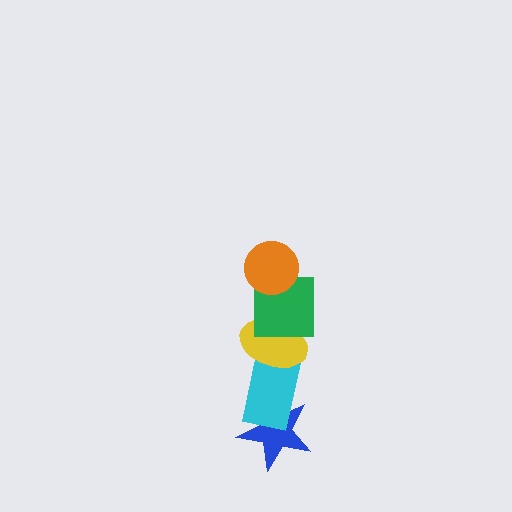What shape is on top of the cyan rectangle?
The yellow ellipse is on top of the cyan rectangle.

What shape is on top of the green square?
The orange circle is on top of the green square.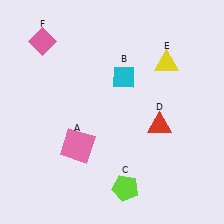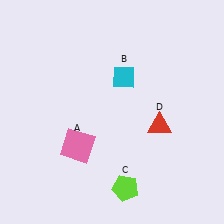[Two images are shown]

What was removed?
The yellow triangle (E), the pink diamond (F) were removed in Image 2.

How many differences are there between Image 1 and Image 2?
There are 2 differences between the two images.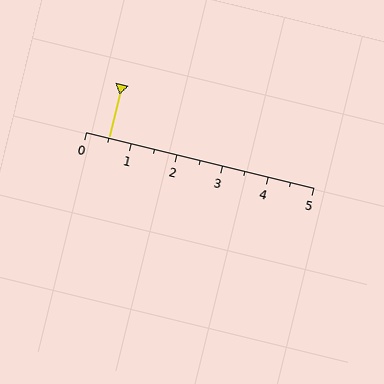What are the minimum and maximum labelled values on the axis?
The axis runs from 0 to 5.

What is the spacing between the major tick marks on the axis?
The major ticks are spaced 1 apart.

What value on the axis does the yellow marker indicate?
The marker indicates approximately 0.5.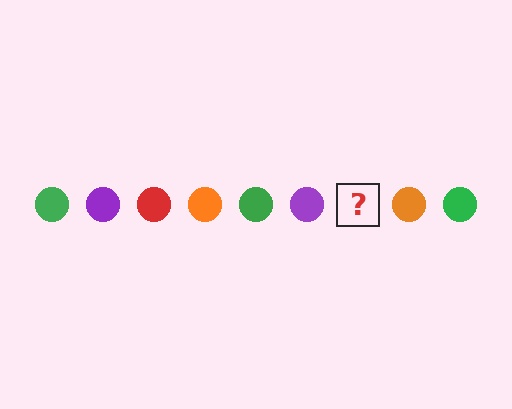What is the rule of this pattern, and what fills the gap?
The rule is that the pattern cycles through green, purple, red, orange circles. The gap should be filled with a red circle.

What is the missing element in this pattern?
The missing element is a red circle.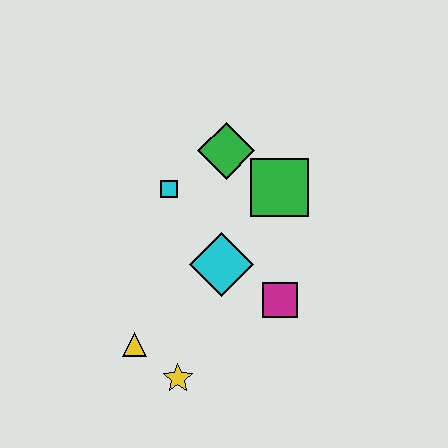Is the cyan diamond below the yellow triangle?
No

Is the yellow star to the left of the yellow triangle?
No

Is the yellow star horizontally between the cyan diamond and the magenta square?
No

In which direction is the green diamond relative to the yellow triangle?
The green diamond is above the yellow triangle.